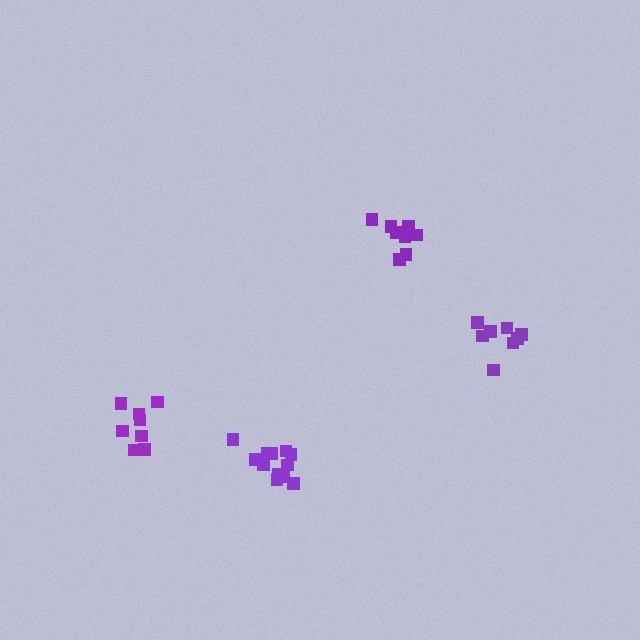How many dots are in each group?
Group 1: 14 dots, Group 2: 8 dots, Group 3: 8 dots, Group 4: 8 dots (38 total).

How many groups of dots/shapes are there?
There are 4 groups.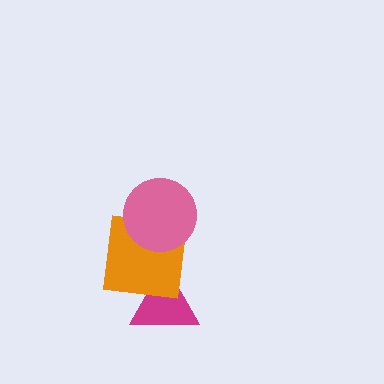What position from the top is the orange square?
The orange square is 2nd from the top.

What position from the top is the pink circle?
The pink circle is 1st from the top.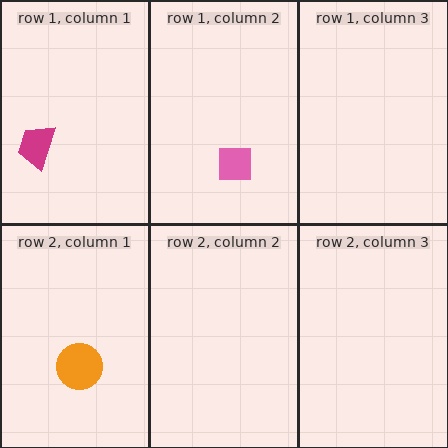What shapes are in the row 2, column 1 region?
The orange circle.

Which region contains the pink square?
The row 1, column 2 region.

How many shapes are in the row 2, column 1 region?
1.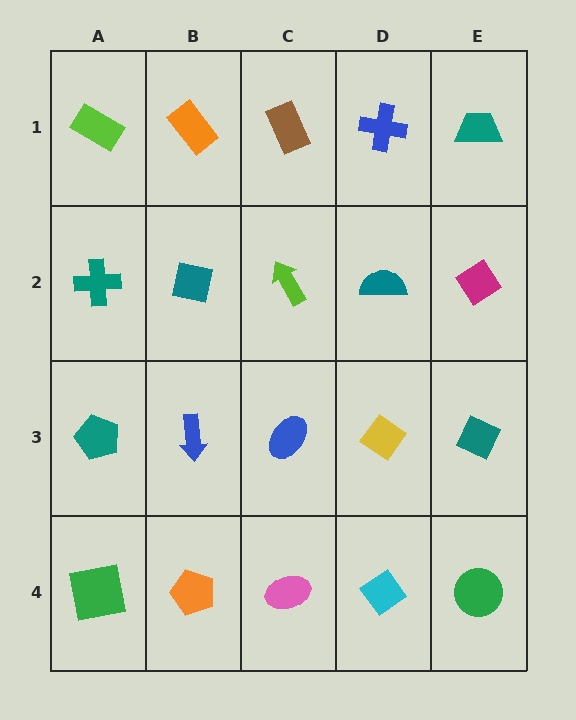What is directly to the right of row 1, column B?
A brown rectangle.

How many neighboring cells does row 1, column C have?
3.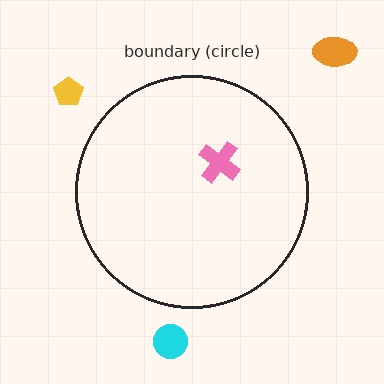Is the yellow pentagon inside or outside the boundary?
Outside.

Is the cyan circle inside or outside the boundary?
Outside.